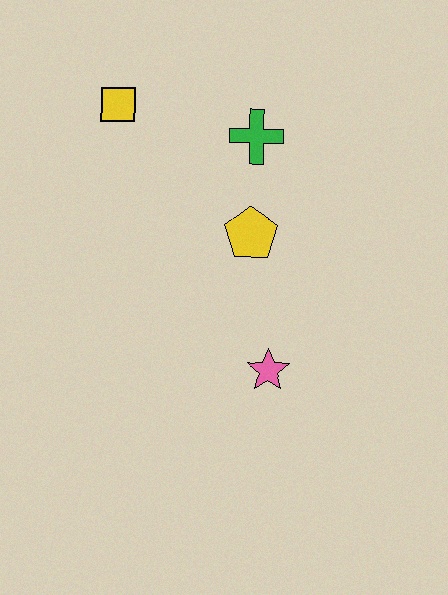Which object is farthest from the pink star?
The yellow square is farthest from the pink star.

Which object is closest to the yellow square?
The green cross is closest to the yellow square.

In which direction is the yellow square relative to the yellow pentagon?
The yellow square is to the left of the yellow pentagon.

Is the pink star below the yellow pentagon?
Yes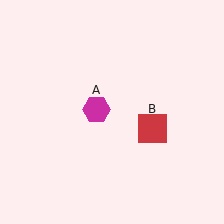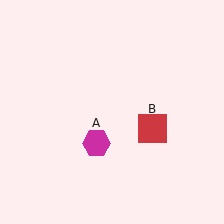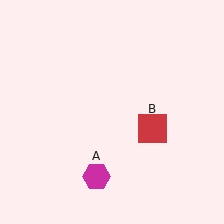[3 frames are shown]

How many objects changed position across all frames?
1 object changed position: magenta hexagon (object A).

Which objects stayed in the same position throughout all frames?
Red square (object B) remained stationary.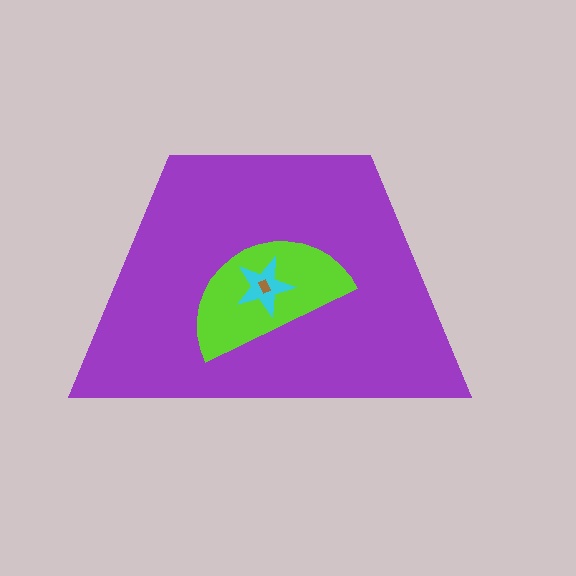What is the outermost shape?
The purple trapezoid.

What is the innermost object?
The brown rectangle.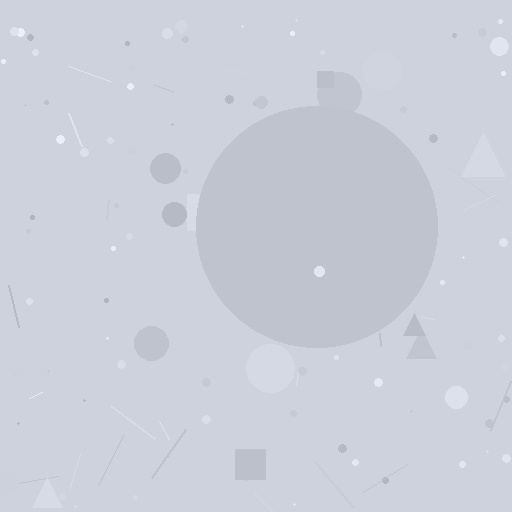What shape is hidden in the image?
A circle is hidden in the image.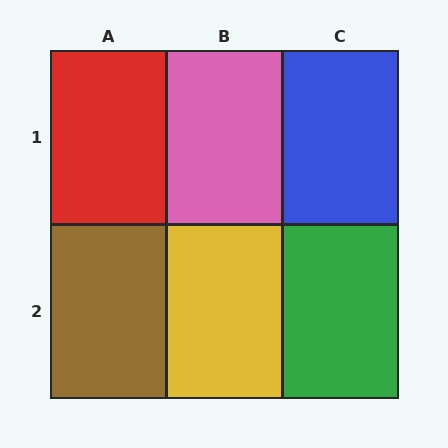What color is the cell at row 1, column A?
Red.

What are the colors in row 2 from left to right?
Brown, yellow, green.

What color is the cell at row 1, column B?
Pink.